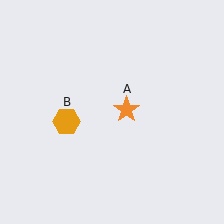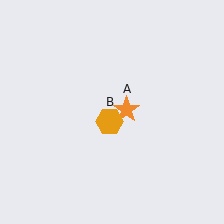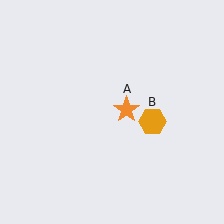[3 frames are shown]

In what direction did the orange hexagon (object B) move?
The orange hexagon (object B) moved right.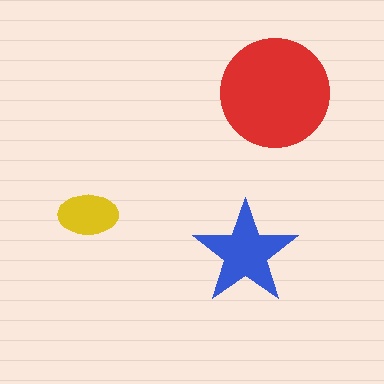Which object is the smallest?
The yellow ellipse.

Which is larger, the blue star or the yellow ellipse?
The blue star.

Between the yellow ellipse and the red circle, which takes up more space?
The red circle.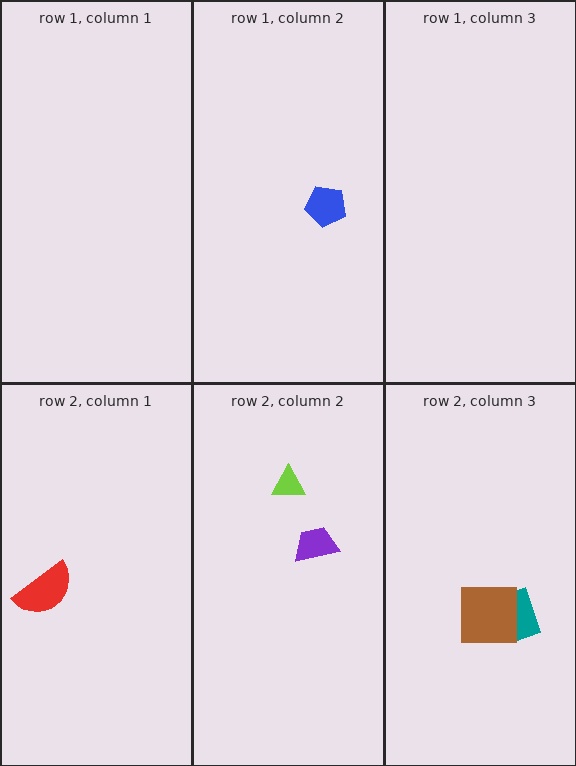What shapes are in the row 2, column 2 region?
The lime triangle, the purple trapezoid.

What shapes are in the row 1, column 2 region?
The blue pentagon.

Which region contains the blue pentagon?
The row 1, column 2 region.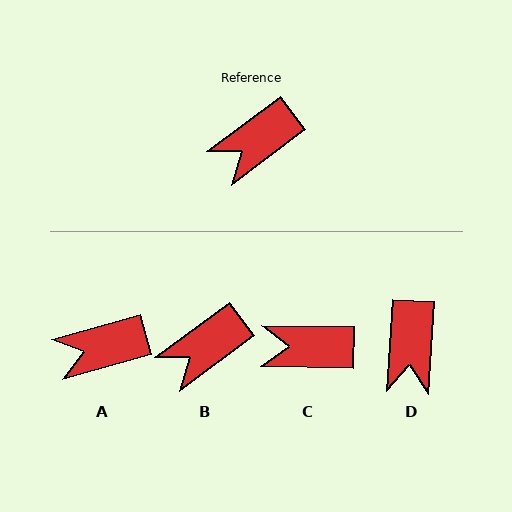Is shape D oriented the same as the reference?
No, it is off by about 50 degrees.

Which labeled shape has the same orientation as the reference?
B.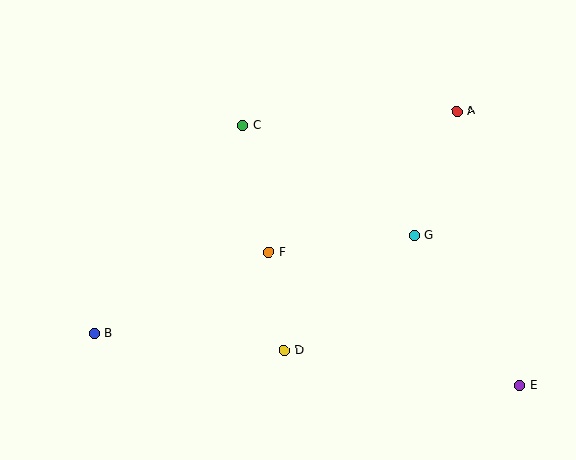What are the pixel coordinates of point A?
Point A is at (457, 111).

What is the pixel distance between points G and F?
The distance between G and F is 147 pixels.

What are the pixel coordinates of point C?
Point C is at (243, 125).